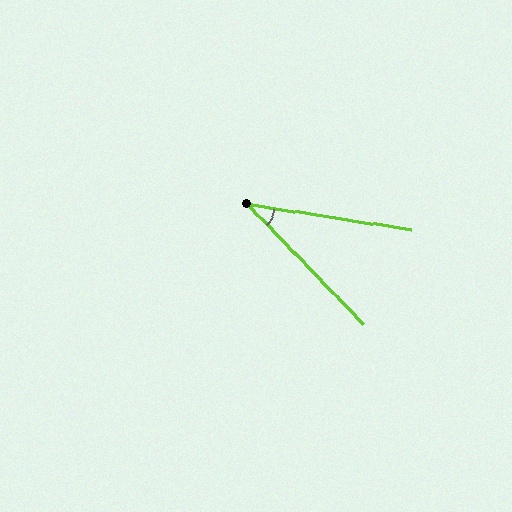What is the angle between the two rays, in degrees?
Approximately 37 degrees.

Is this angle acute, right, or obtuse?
It is acute.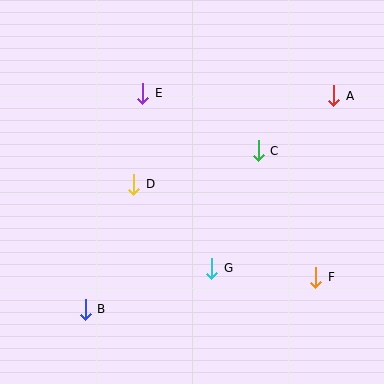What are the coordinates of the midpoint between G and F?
The midpoint between G and F is at (264, 273).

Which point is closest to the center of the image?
Point D at (134, 184) is closest to the center.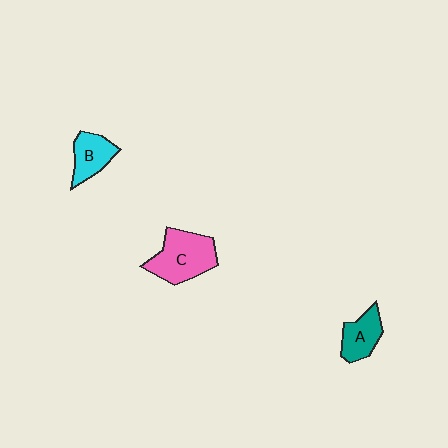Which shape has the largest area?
Shape C (pink).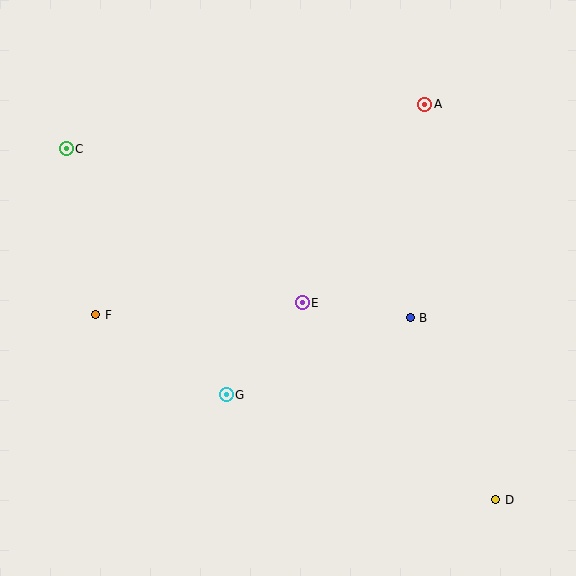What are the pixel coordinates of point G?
Point G is at (226, 395).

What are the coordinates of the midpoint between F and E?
The midpoint between F and E is at (199, 309).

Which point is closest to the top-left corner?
Point C is closest to the top-left corner.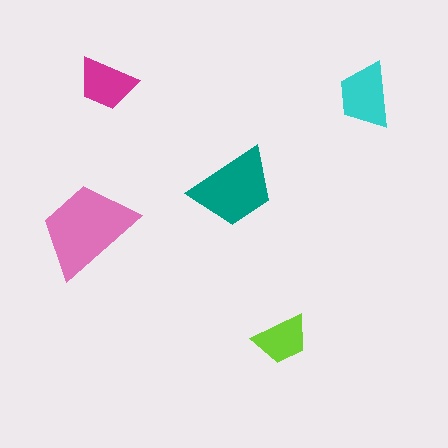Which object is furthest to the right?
The cyan trapezoid is rightmost.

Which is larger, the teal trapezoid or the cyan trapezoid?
The teal one.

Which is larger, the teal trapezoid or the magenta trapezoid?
The teal one.